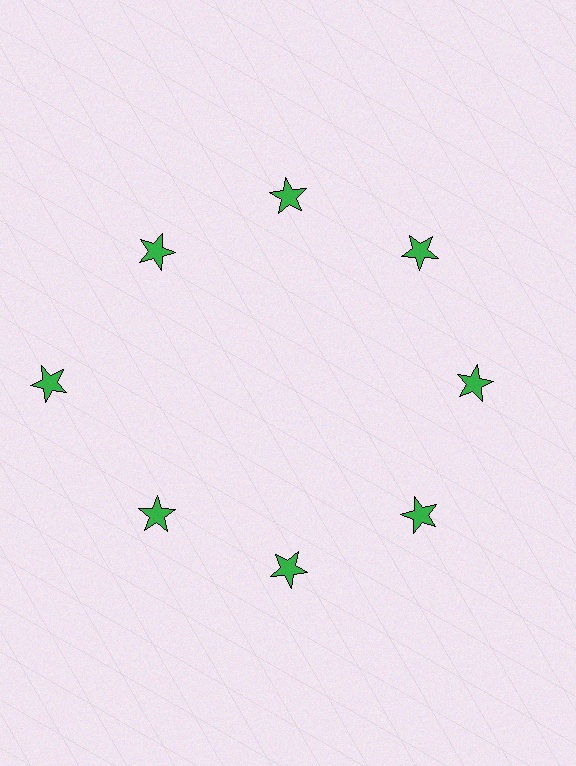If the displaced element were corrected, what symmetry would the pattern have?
It would have 8-fold rotational symmetry — the pattern would map onto itself every 45 degrees.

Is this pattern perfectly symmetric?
No. The 8 green stars are arranged in a ring, but one element near the 9 o'clock position is pushed outward from the center, breaking the 8-fold rotational symmetry.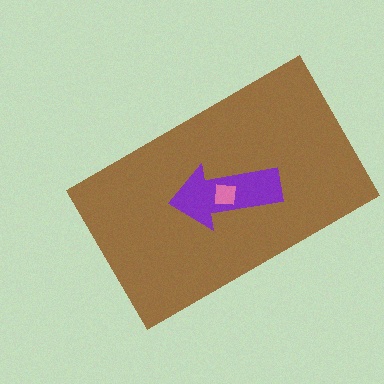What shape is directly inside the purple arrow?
The pink square.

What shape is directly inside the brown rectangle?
The purple arrow.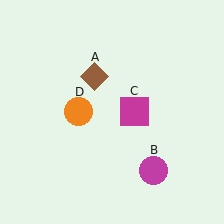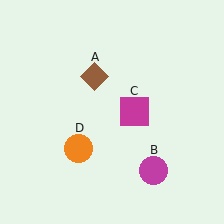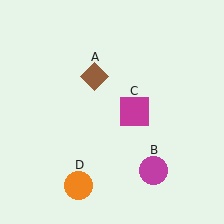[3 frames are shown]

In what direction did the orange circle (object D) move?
The orange circle (object D) moved down.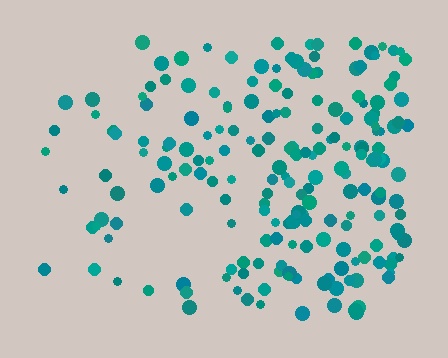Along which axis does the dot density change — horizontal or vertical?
Horizontal.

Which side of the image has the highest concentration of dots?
The right.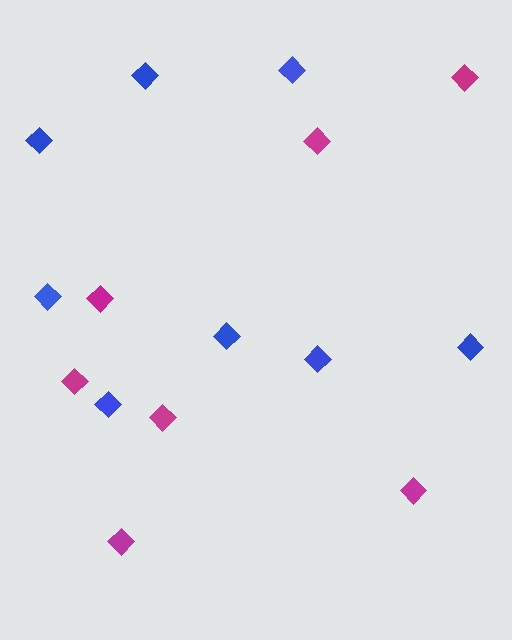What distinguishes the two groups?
There are 2 groups: one group of blue diamonds (8) and one group of magenta diamonds (7).